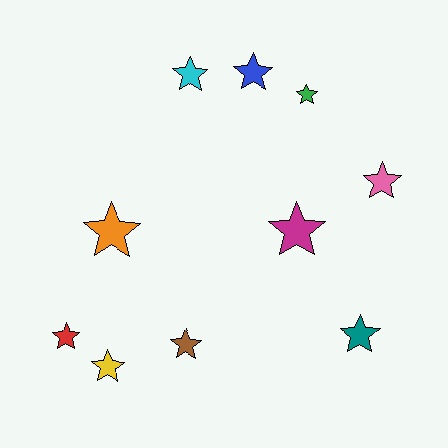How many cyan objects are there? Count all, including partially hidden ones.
There is 1 cyan object.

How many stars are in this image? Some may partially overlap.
There are 10 stars.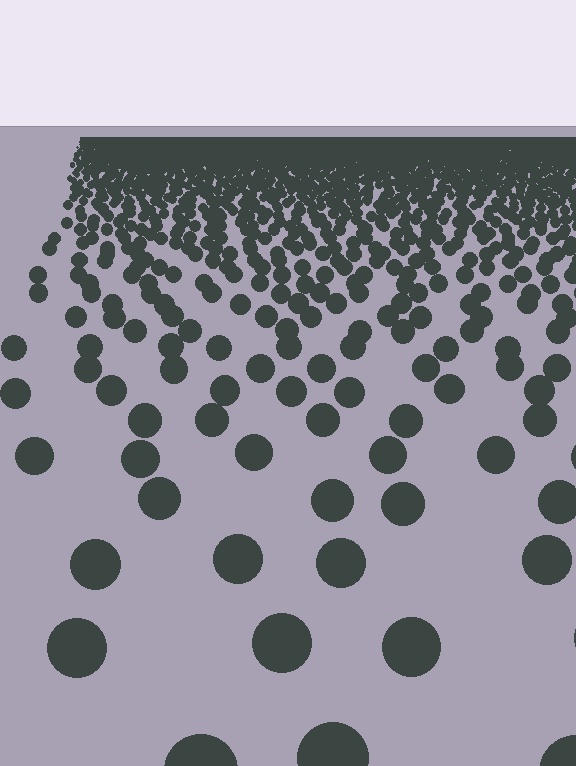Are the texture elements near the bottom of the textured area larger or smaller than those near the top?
Larger. Near the bottom, elements are closer to the viewer and appear at a bigger on-screen size.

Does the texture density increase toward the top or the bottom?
Density increases toward the top.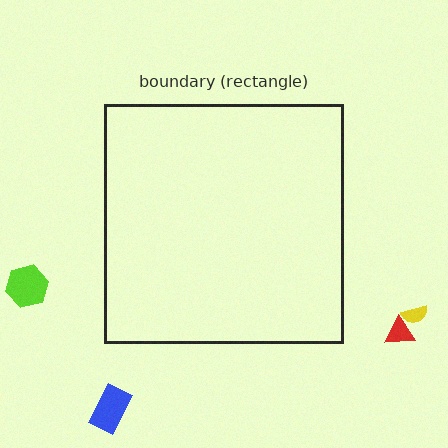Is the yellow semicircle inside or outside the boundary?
Outside.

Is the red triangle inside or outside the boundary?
Outside.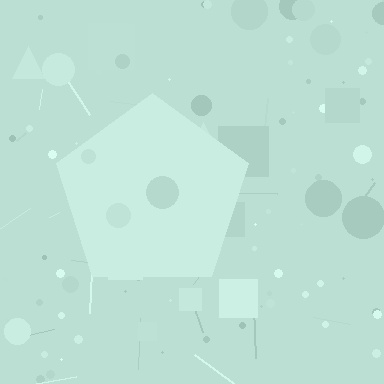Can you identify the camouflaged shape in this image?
The camouflaged shape is a pentagon.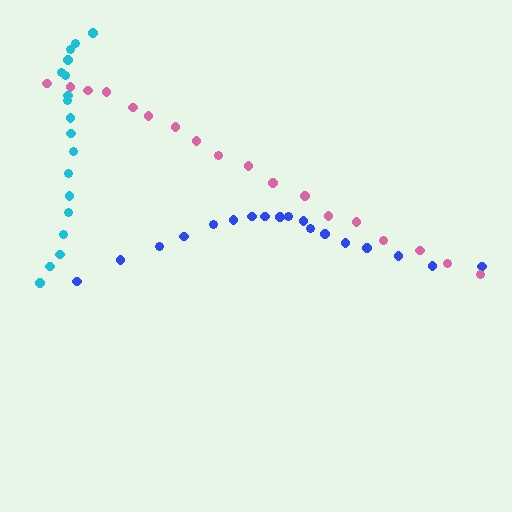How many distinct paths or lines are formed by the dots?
There are 3 distinct paths.